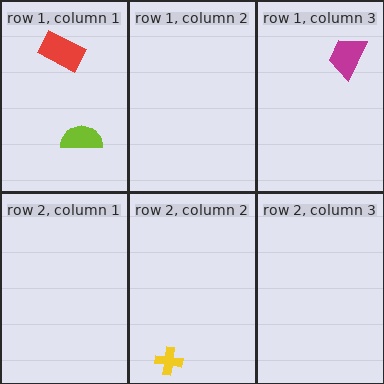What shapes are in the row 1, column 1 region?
The red rectangle, the lime semicircle.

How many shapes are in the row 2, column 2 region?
1.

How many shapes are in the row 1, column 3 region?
1.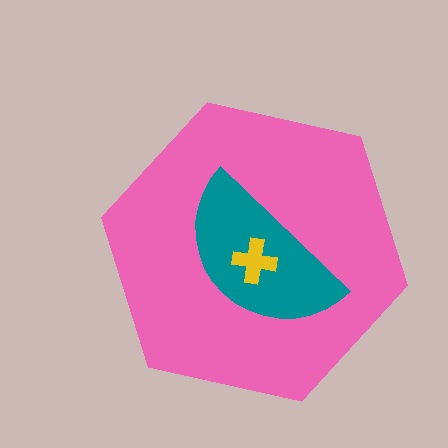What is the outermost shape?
The pink hexagon.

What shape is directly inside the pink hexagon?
The teal semicircle.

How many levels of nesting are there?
3.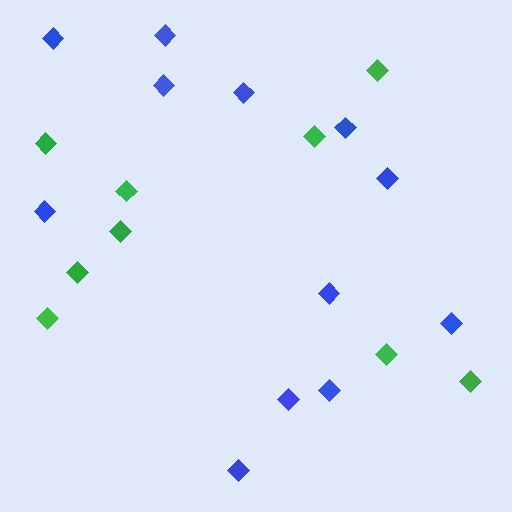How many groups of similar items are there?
There are 2 groups: one group of blue diamonds (12) and one group of green diamonds (9).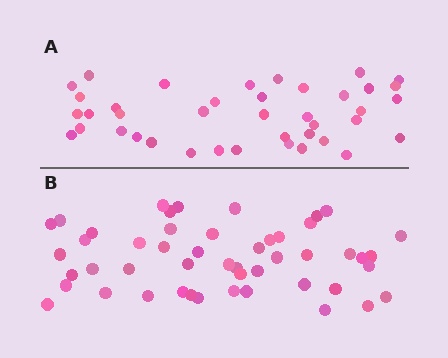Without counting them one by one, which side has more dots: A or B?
Region B (the bottom region) has more dots.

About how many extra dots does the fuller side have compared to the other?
Region B has roughly 8 or so more dots than region A.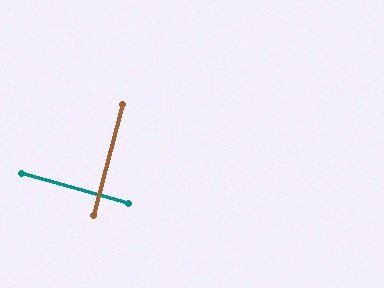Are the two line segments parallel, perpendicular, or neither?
Perpendicular — they meet at approximately 89°.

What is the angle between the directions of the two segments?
Approximately 89 degrees.